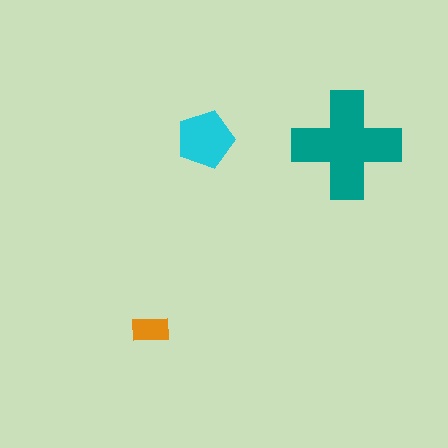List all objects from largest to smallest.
The teal cross, the cyan pentagon, the orange rectangle.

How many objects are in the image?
There are 3 objects in the image.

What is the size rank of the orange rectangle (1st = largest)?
3rd.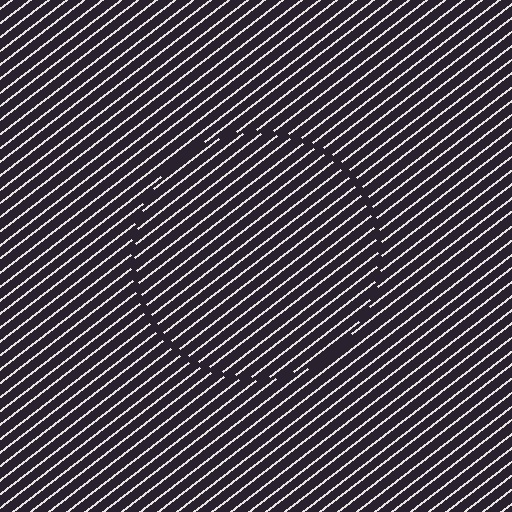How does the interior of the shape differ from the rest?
The interior of the shape contains the same grating, shifted by half a period — the contour is defined by the phase discontinuity where line-ends from the inner and outer gratings abut.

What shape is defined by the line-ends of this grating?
An illusory circle. The interior of the shape contains the same grating, shifted by half a period — the contour is defined by the phase discontinuity where line-ends from the inner and outer gratings abut.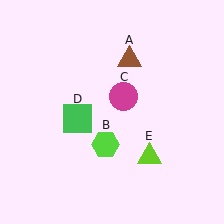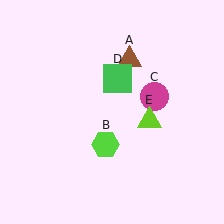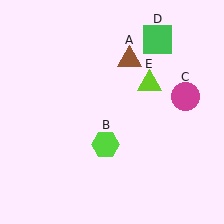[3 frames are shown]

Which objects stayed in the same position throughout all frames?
Brown triangle (object A) and lime hexagon (object B) remained stationary.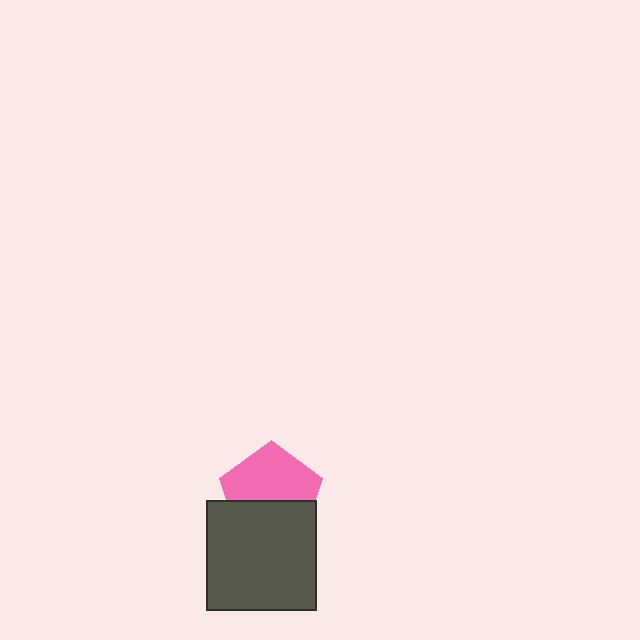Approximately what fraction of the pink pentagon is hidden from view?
Roughly 43% of the pink pentagon is hidden behind the dark gray square.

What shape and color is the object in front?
The object in front is a dark gray square.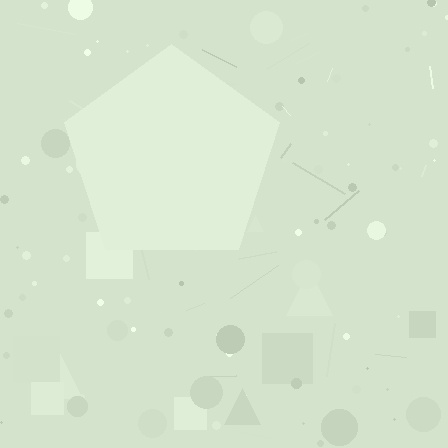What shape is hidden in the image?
A pentagon is hidden in the image.